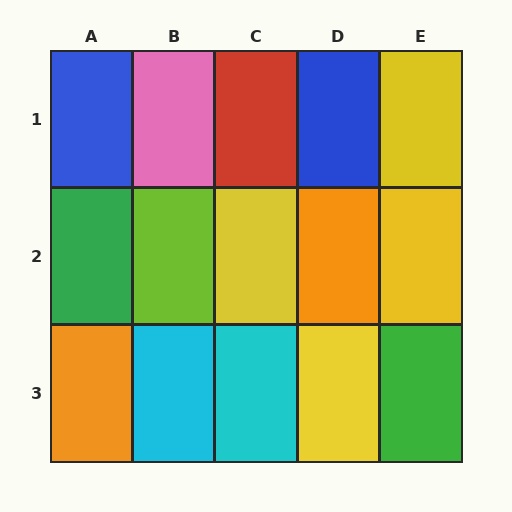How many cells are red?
1 cell is red.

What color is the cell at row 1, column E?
Yellow.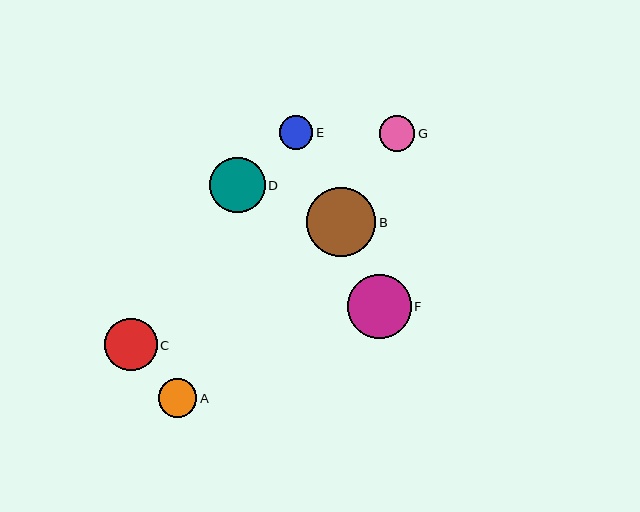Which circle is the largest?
Circle B is the largest with a size of approximately 69 pixels.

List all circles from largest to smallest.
From largest to smallest: B, F, D, C, A, G, E.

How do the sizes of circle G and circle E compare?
Circle G and circle E are approximately the same size.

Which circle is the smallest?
Circle E is the smallest with a size of approximately 34 pixels.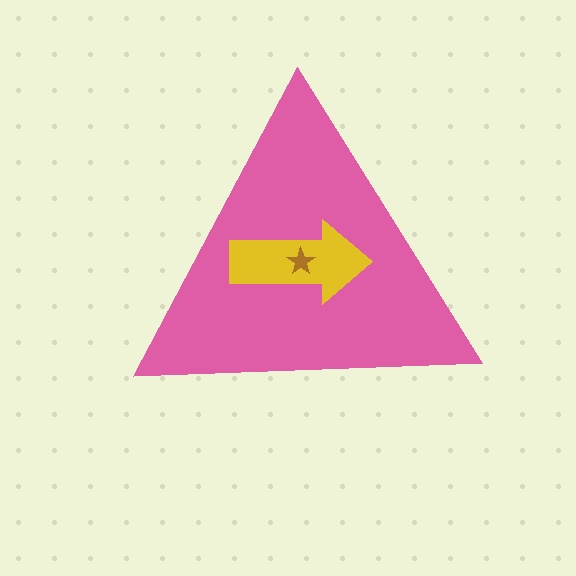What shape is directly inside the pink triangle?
The yellow arrow.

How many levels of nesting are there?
3.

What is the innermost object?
The brown star.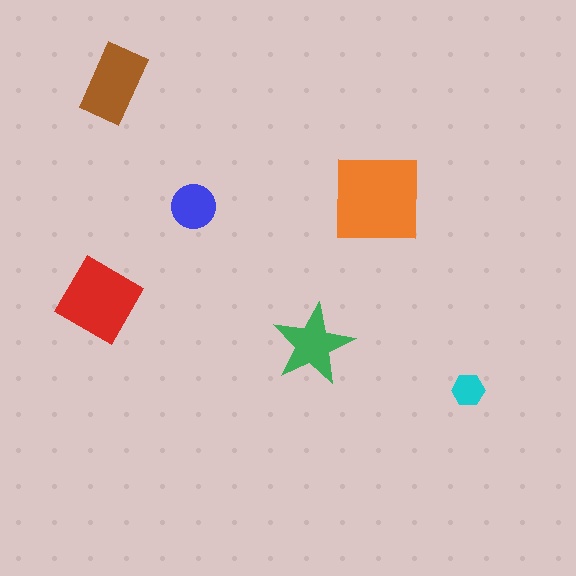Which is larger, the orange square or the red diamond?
The orange square.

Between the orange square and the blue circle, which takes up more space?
The orange square.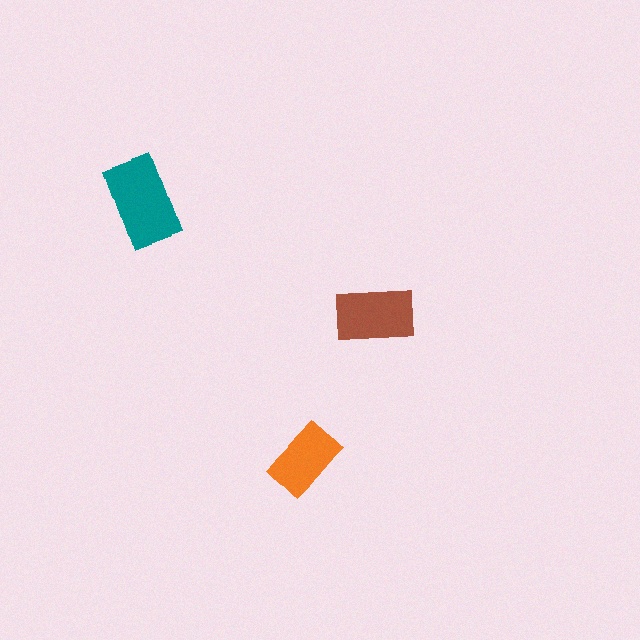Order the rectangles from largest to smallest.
the teal one, the brown one, the orange one.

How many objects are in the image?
There are 3 objects in the image.